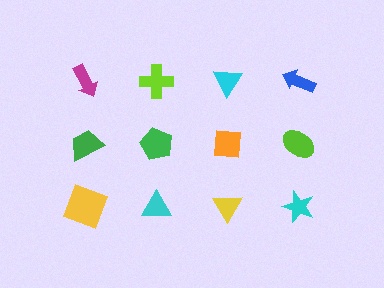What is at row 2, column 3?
An orange square.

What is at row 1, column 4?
A blue arrow.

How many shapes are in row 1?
4 shapes.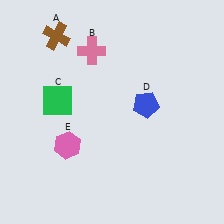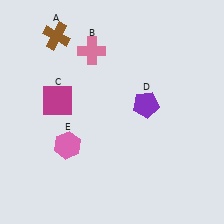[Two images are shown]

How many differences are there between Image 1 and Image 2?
There are 2 differences between the two images.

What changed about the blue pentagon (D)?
In Image 1, D is blue. In Image 2, it changed to purple.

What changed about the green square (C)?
In Image 1, C is green. In Image 2, it changed to magenta.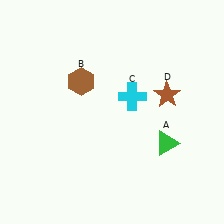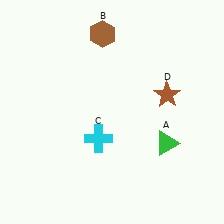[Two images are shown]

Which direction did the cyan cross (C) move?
The cyan cross (C) moved down.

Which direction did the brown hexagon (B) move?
The brown hexagon (B) moved up.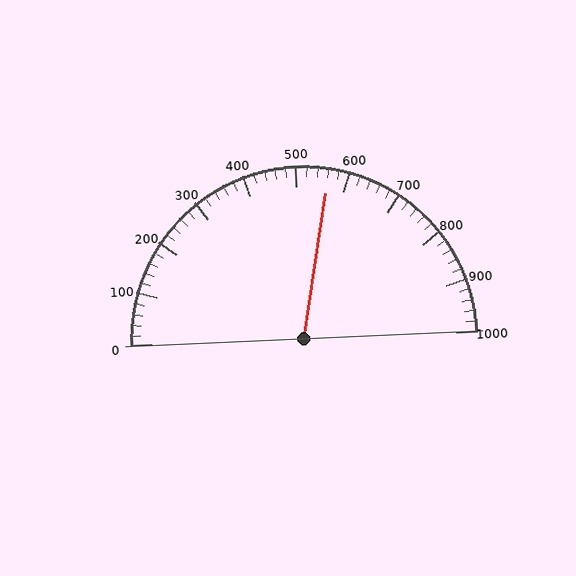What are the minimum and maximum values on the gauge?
The gauge ranges from 0 to 1000.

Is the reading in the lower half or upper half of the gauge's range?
The reading is in the upper half of the range (0 to 1000).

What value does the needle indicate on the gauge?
The needle indicates approximately 560.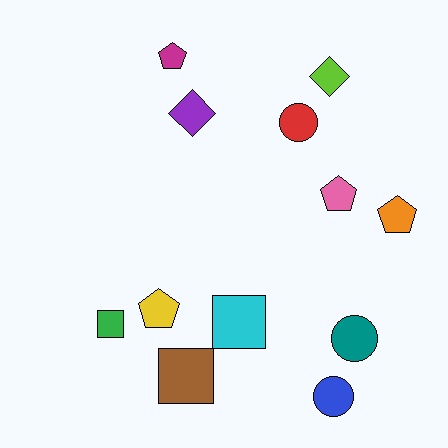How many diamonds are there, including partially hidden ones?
There are 2 diamonds.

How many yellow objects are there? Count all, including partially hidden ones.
There is 1 yellow object.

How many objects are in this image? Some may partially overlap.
There are 12 objects.